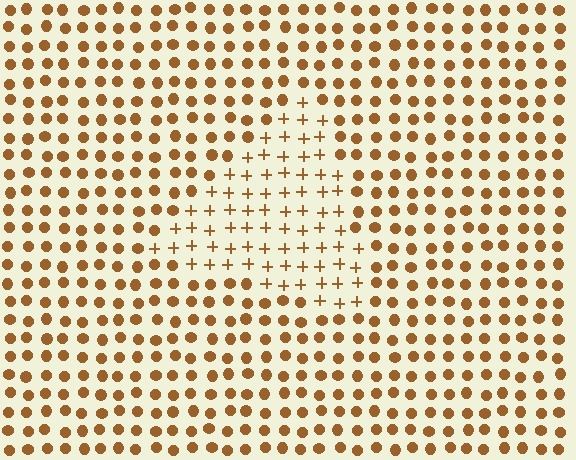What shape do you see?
I see a triangle.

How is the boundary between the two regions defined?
The boundary is defined by a change in element shape: plus signs inside vs. circles outside. All elements share the same color and spacing.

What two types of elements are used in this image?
The image uses plus signs inside the triangle region and circles outside it.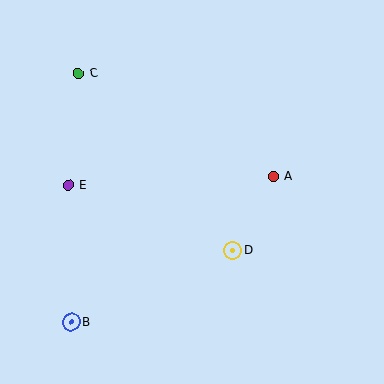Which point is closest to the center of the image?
Point D at (233, 251) is closest to the center.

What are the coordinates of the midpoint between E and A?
The midpoint between E and A is at (170, 181).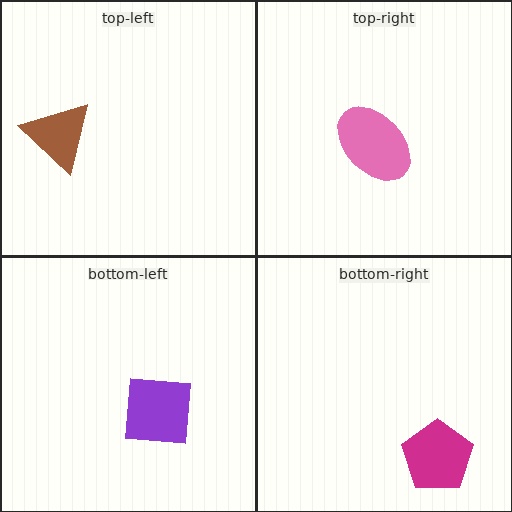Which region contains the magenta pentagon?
The bottom-right region.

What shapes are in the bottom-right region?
The magenta pentagon.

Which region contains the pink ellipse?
The top-right region.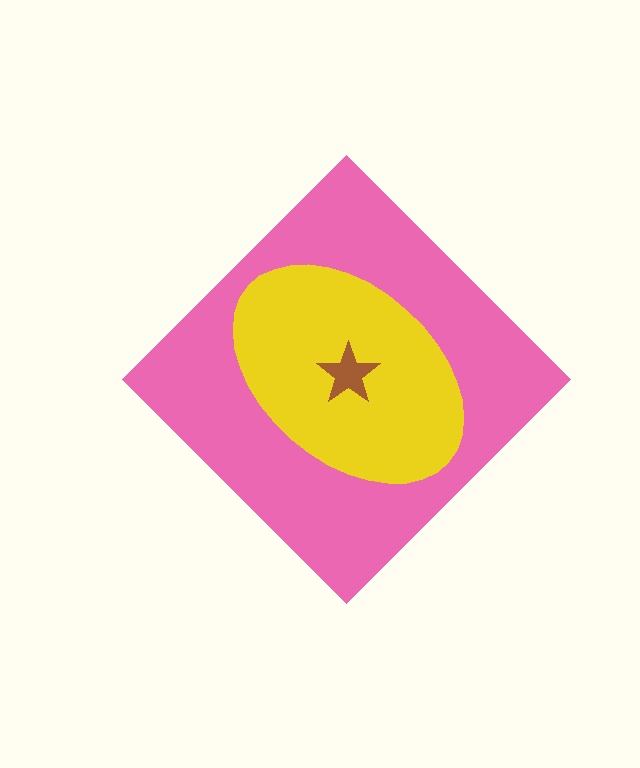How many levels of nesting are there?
3.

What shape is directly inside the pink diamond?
The yellow ellipse.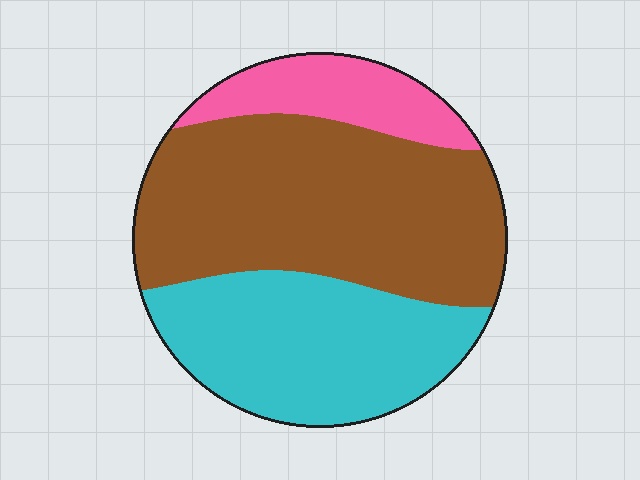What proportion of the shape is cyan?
Cyan covers 35% of the shape.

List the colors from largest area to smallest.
From largest to smallest: brown, cyan, pink.